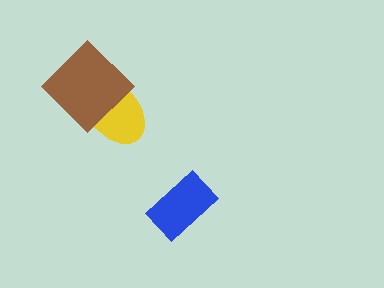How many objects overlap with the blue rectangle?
0 objects overlap with the blue rectangle.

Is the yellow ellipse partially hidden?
Yes, it is partially covered by another shape.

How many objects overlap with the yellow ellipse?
1 object overlaps with the yellow ellipse.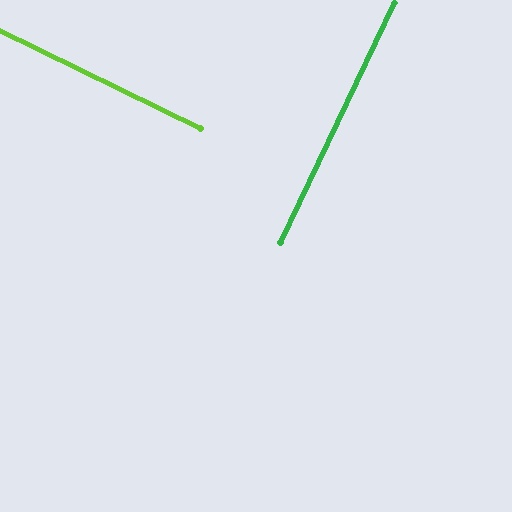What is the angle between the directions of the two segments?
Approximately 89 degrees.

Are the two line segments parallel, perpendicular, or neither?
Perpendicular — they meet at approximately 89°.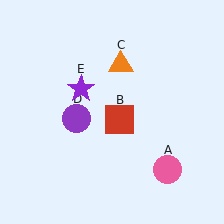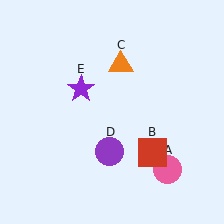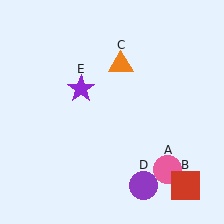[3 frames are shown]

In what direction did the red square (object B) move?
The red square (object B) moved down and to the right.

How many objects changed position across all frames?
2 objects changed position: red square (object B), purple circle (object D).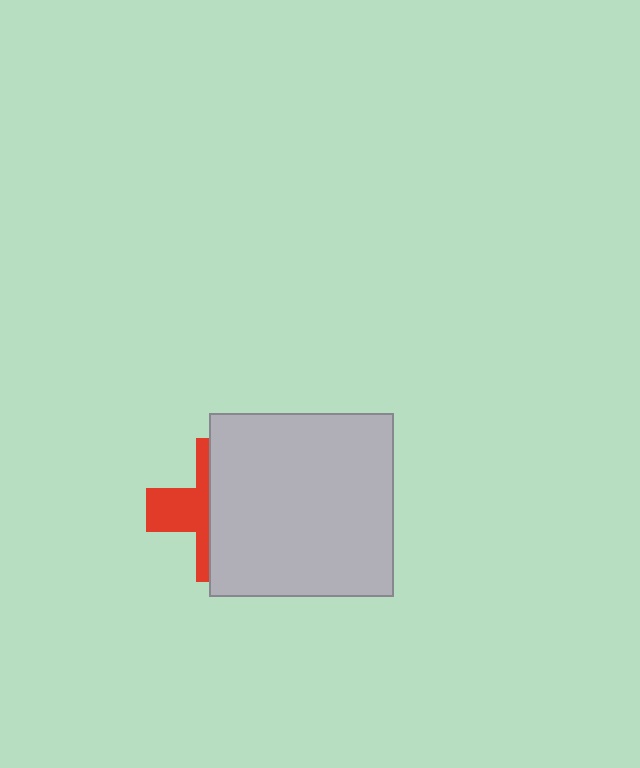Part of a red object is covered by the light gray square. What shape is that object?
It is a cross.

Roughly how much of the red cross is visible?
A small part of it is visible (roughly 39%).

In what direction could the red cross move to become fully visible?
The red cross could move left. That would shift it out from behind the light gray square entirely.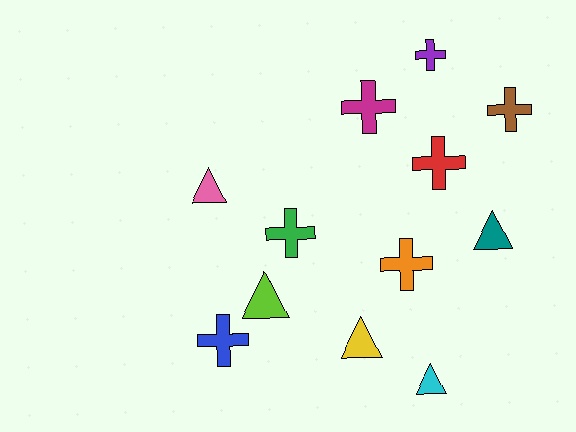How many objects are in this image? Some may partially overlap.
There are 12 objects.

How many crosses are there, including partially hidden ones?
There are 7 crosses.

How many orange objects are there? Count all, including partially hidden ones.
There is 1 orange object.